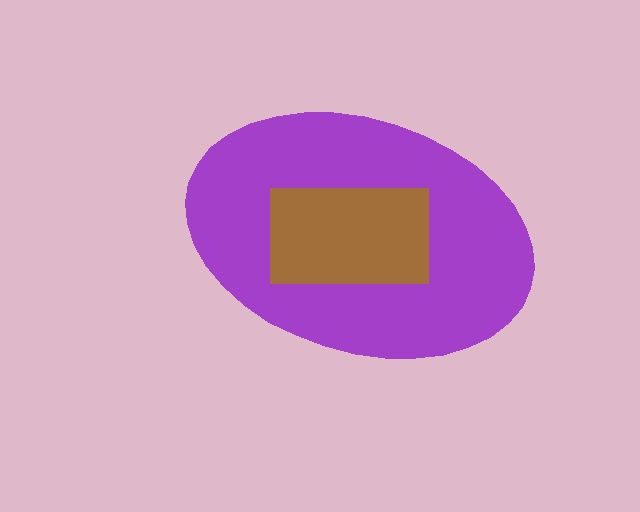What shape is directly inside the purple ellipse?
The brown rectangle.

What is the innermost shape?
The brown rectangle.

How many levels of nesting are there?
2.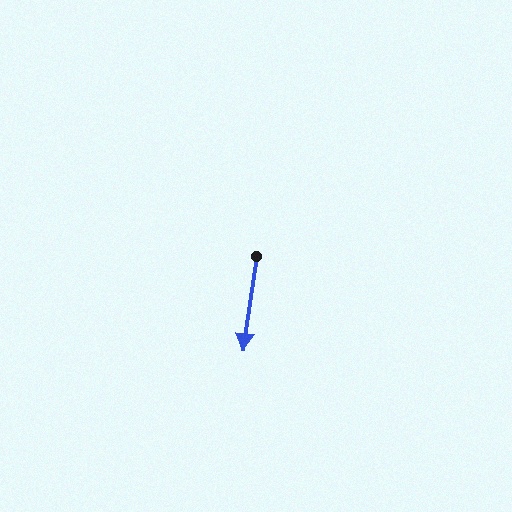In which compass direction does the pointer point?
South.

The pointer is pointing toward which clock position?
Roughly 6 o'clock.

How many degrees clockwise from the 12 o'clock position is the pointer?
Approximately 188 degrees.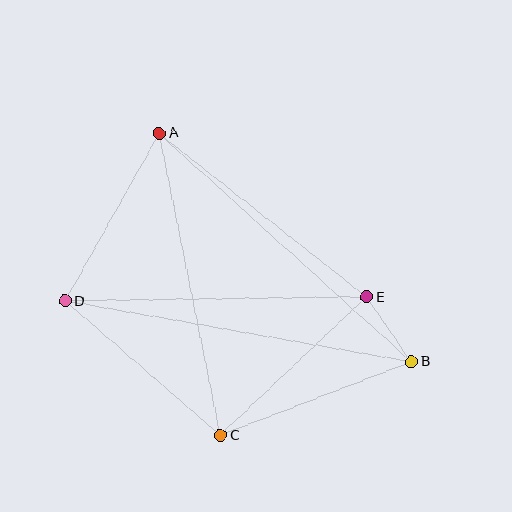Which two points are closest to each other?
Points B and E are closest to each other.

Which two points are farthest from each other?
Points B and D are farthest from each other.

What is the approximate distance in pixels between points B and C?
The distance between B and C is approximately 205 pixels.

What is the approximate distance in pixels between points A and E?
The distance between A and E is approximately 264 pixels.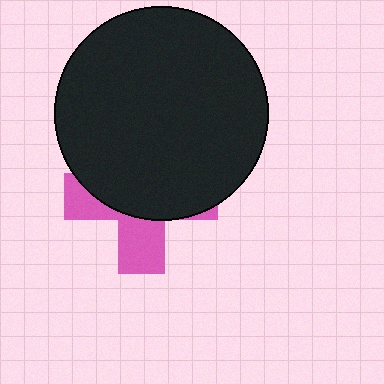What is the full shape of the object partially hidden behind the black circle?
The partially hidden object is a pink cross.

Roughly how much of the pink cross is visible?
A small part of it is visible (roughly 36%).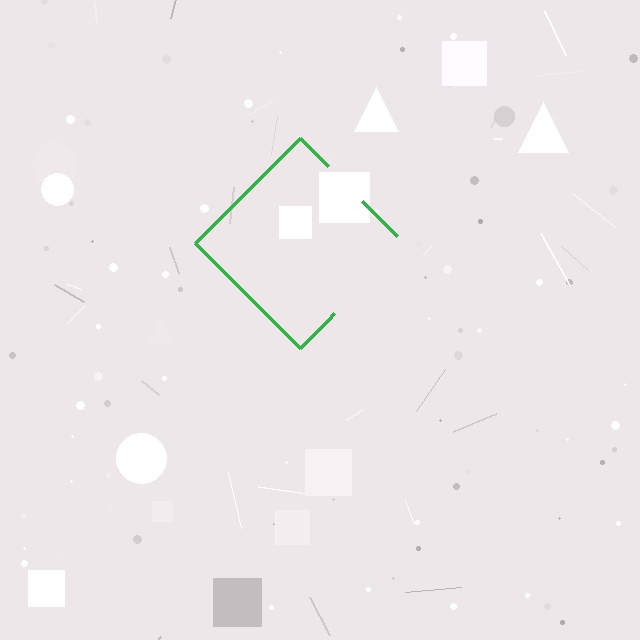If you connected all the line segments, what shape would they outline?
They would outline a diamond.